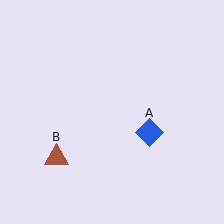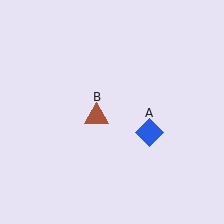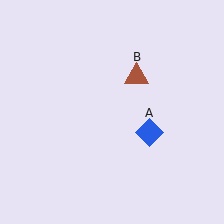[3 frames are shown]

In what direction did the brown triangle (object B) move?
The brown triangle (object B) moved up and to the right.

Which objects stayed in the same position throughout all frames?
Blue diamond (object A) remained stationary.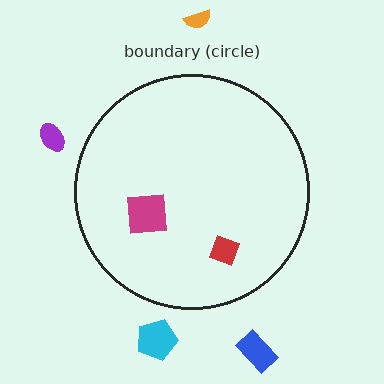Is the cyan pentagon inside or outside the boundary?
Outside.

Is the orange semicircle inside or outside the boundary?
Outside.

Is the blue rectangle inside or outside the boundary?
Outside.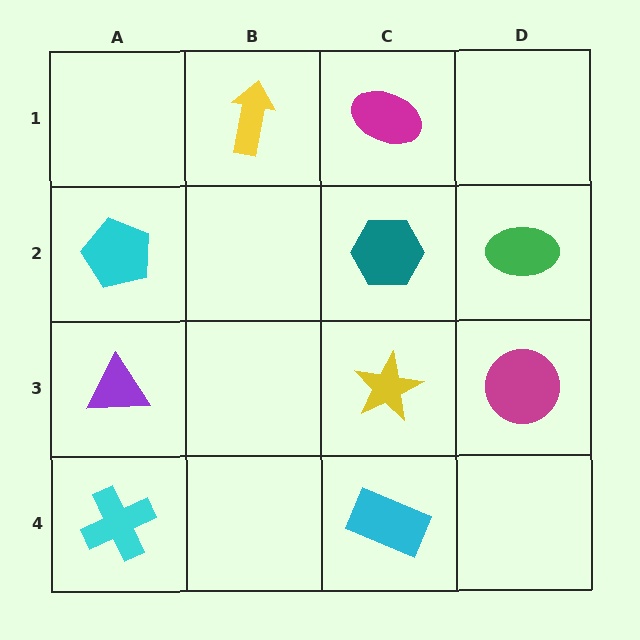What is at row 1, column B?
A yellow arrow.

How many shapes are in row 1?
2 shapes.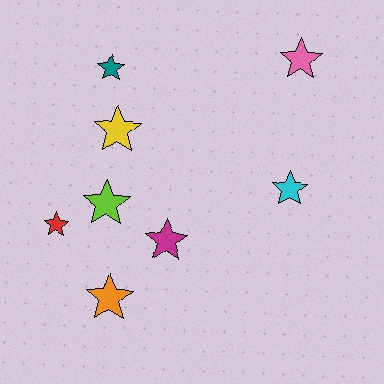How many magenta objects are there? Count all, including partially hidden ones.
There is 1 magenta object.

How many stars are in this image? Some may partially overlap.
There are 8 stars.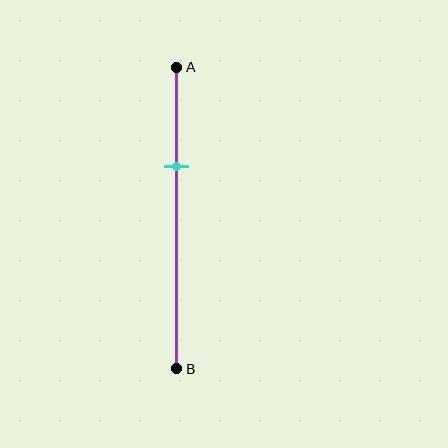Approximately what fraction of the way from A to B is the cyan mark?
The cyan mark is approximately 35% of the way from A to B.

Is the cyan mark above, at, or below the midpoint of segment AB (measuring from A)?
The cyan mark is above the midpoint of segment AB.